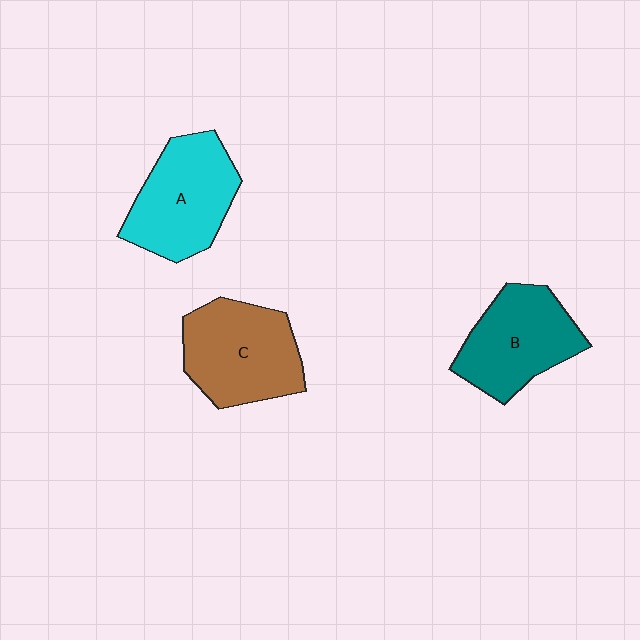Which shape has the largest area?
Shape C (brown).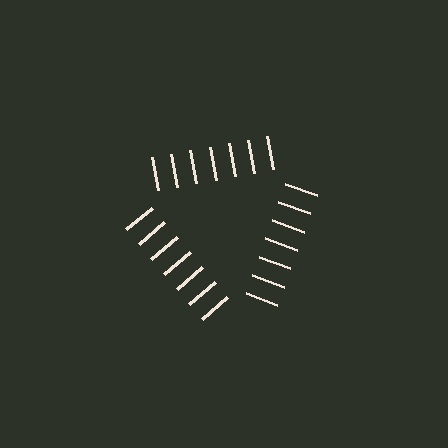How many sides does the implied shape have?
3 sides — the line-ends trace a triangle.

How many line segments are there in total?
21 — 7 along each of the 3 edges.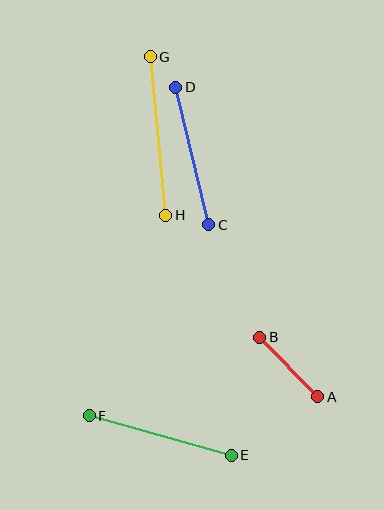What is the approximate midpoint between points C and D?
The midpoint is at approximately (192, 156) pixels.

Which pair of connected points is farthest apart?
Points G and H are farthest apart.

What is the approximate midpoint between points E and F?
The midpoint is at approximately (160, 436) pixels.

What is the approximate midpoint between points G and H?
The midpoint is at approximately (158, 136) pixels.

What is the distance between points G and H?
The distance is approximately 159 pixels.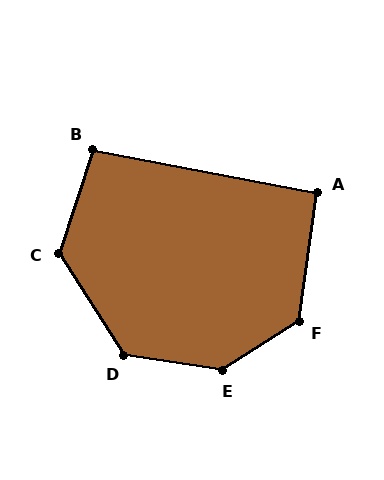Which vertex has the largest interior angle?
E, at approximately 138 degrees.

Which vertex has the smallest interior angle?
A, at approximately 93 degrees.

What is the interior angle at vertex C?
Approximately 129 degrees (obtuse).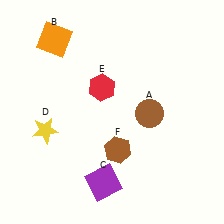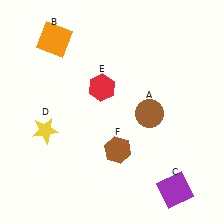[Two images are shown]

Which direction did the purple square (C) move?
The purple square (C) moved right.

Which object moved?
The purple square (C) moved right.